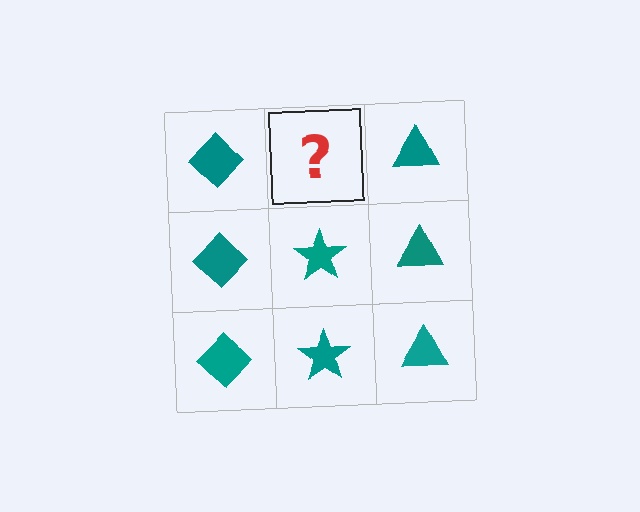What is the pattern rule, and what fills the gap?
The rule is that each column has a consistent shape. The gap should be filled with a teal star.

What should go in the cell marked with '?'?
The missing cell should contain a teal star.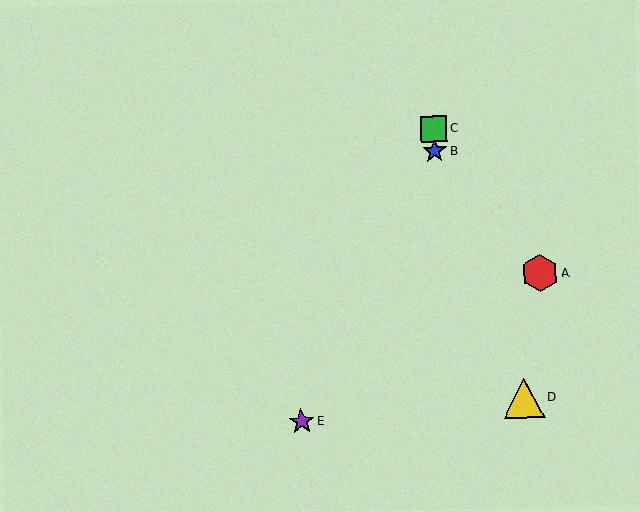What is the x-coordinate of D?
Object D is at x≈524.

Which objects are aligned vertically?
Objects B, C are aligned vertically.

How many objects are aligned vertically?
2 objects (B, C) are aligned vertically.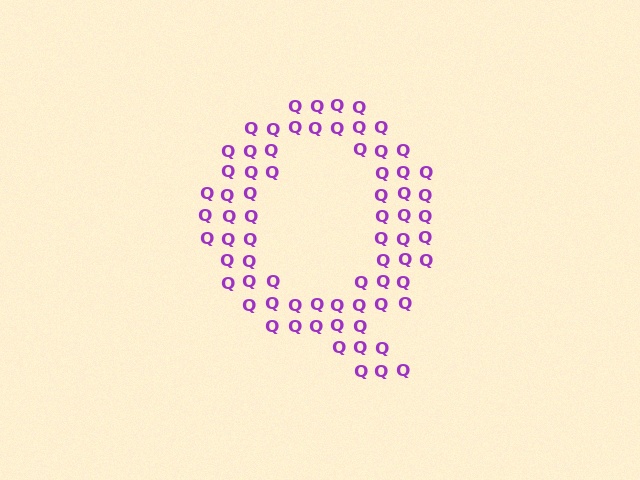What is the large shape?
The large shape is the letter Q.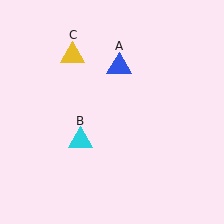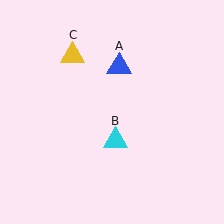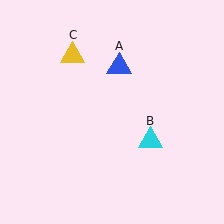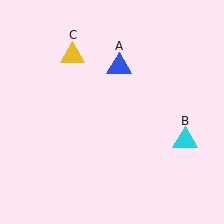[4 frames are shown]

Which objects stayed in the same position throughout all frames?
Blue triangle (object A) and yellow triangle (object C) remained stationary.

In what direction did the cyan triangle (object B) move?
The cyan triangle (object B) moved right.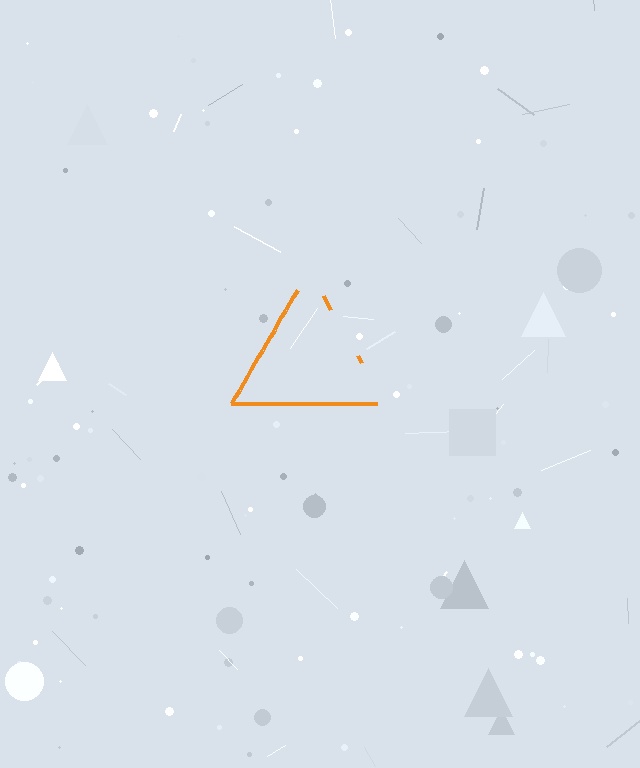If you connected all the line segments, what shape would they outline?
They would outline a triangle.